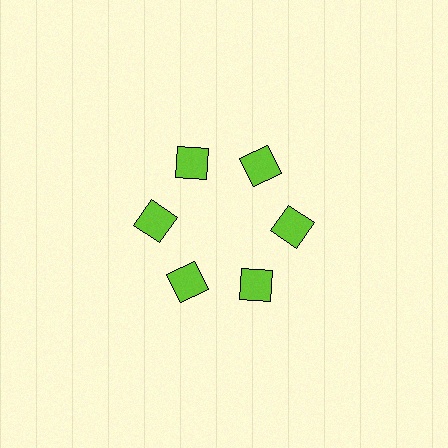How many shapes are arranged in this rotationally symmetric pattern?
There are 6 shapes, arranged in 6 groups of 1.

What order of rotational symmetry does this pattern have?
This pattern has 6-fold rotational symmetry.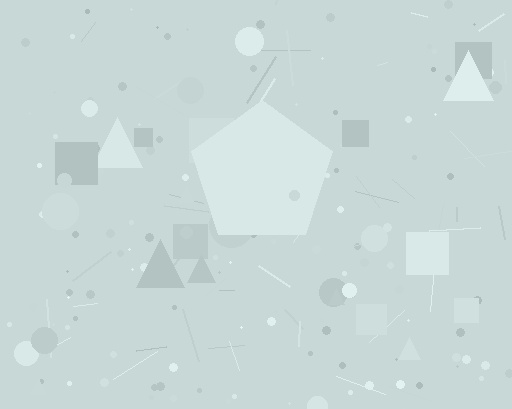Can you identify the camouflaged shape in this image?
The camouflaged shape is a pentagon.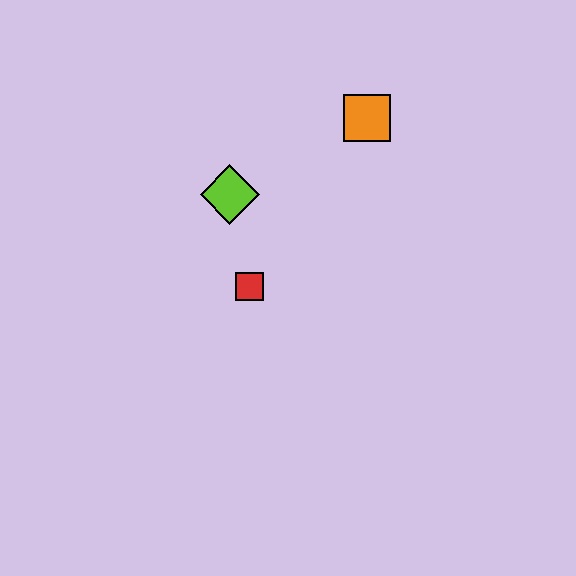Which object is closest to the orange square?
The lime diamond is closest to the orange square.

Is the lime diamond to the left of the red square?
Yes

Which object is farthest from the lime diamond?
The orange square is farthest from the lime diamond.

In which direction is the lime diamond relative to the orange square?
The lime diamond is to the left of the orange square.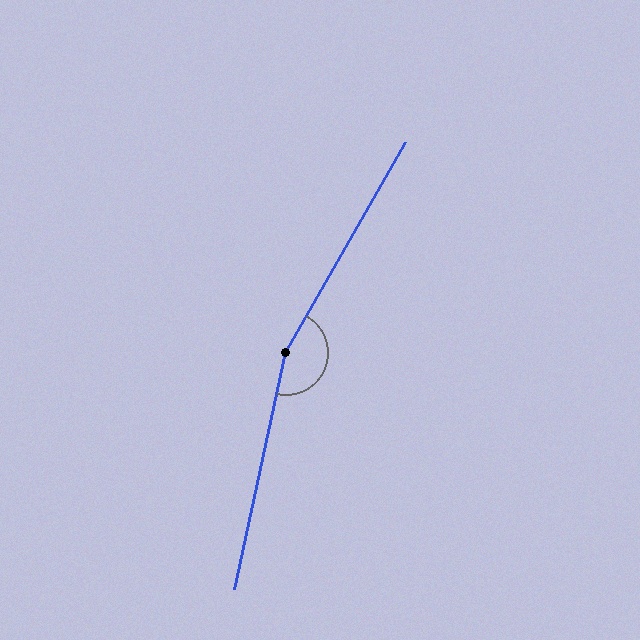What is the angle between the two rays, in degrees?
Approximately 163 degrees.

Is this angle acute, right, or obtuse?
It is obtuse.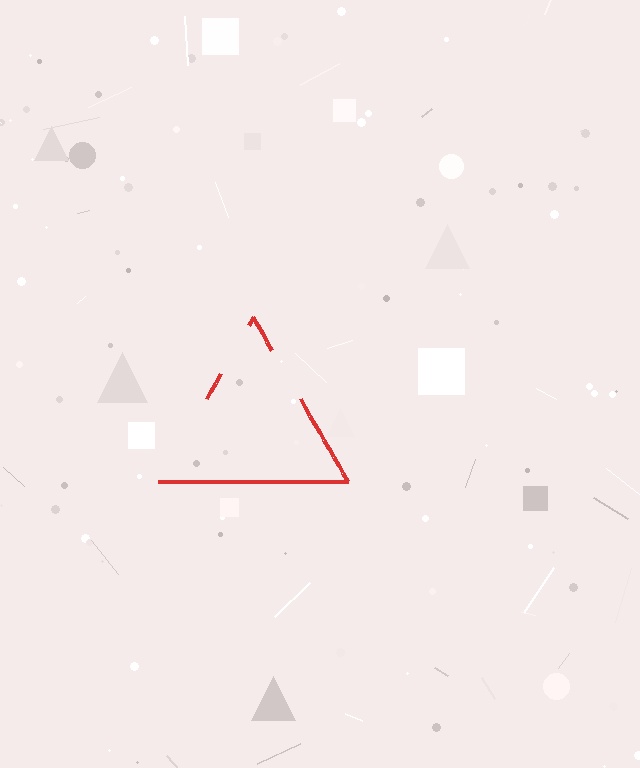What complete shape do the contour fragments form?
The contour fragments form a triangle.